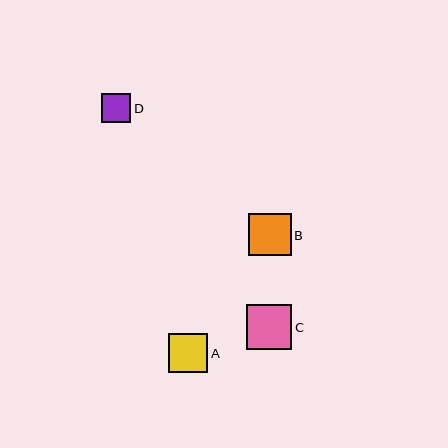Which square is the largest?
Square C is the largest with a size of approximately 45 pixels.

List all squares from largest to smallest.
From largest to smallest: C, B, A, D.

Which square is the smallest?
Square D is the smallest with a size of approximately 29 pixels.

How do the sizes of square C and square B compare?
Square C and square B are approximately the same size.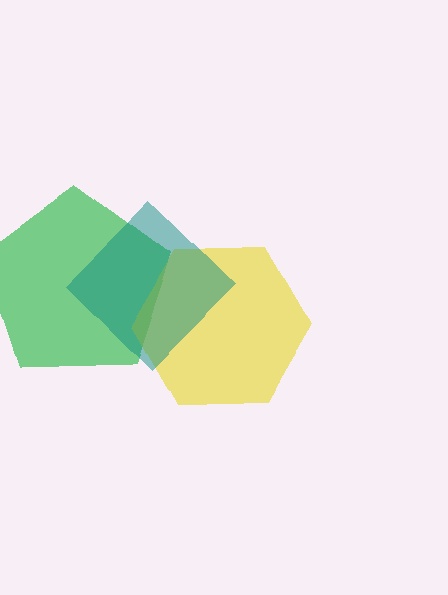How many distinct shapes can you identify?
There are 3 distinct shapes: a green pentagon, a yellow hexagon, a teal diamond.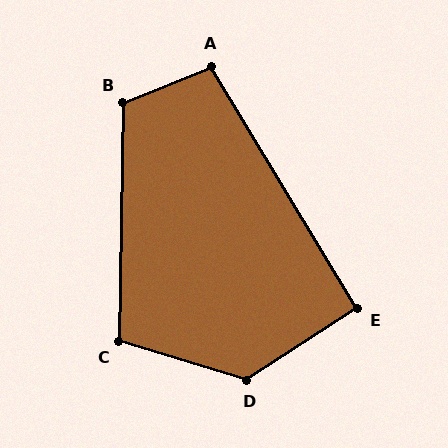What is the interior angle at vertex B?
Approximately 113 degrees (obtuse).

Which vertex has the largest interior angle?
D, at approximately 130 degrees.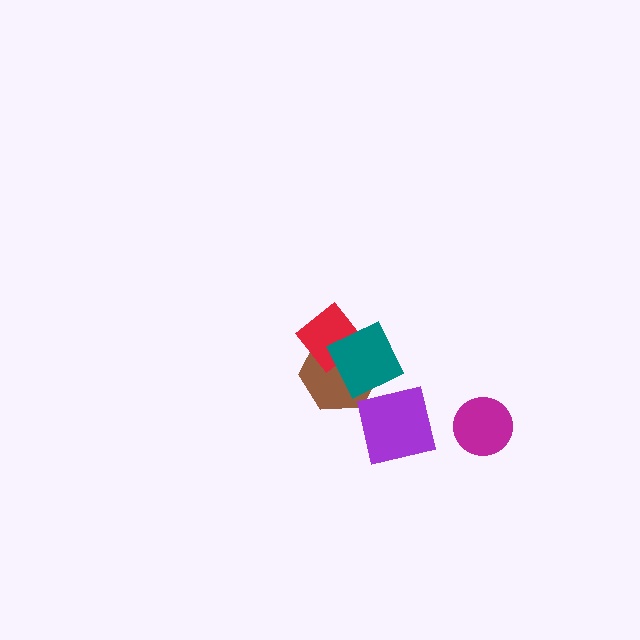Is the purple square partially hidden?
No, no other shape covers it.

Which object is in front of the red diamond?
The teal diamond is in front of the red diamond.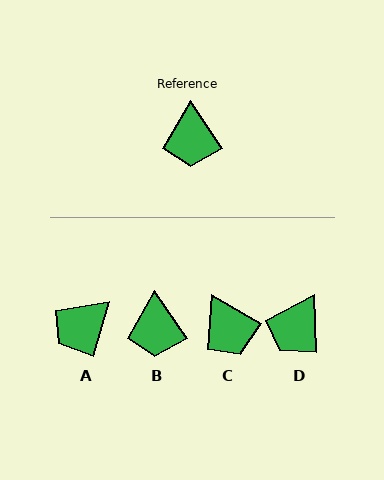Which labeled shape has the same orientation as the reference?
B.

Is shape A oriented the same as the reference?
No, it is off by about 51 degrees.